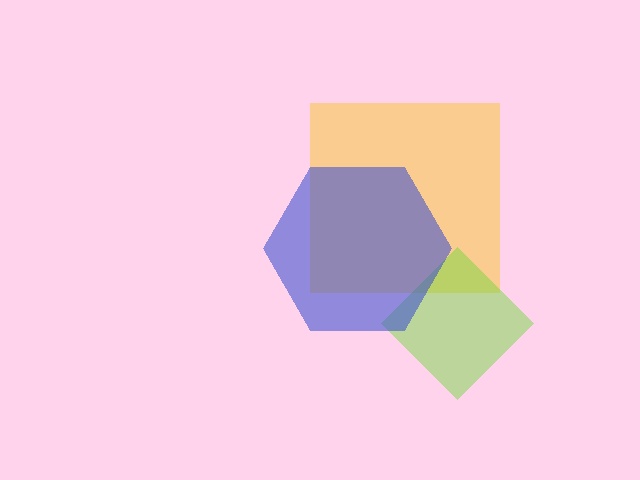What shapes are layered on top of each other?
The layered shapes are: a yellow square, a lime diamond, a blue hexagon.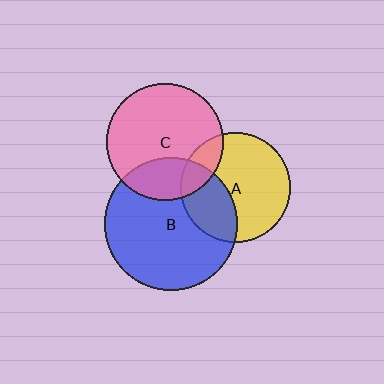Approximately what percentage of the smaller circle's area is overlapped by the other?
Approximately 25%.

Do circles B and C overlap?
Yes.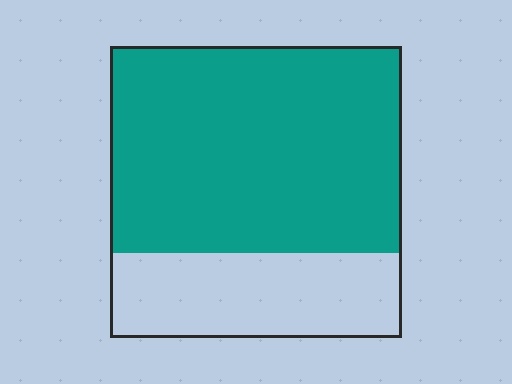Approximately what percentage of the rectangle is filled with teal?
Approximately 70%.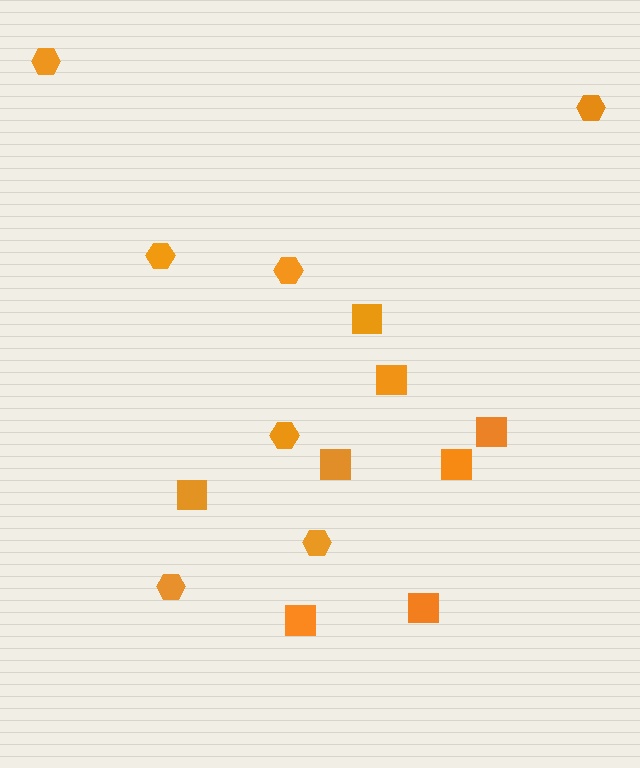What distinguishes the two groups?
There are 2 groups: one group of squares (8) and one group of hexagons (7).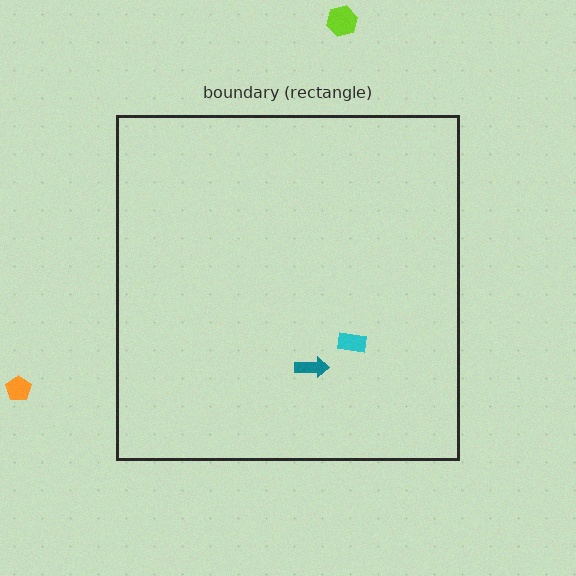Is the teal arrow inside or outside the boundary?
Inside.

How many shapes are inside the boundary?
2 inside, 2 outside.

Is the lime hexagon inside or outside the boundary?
Outside.